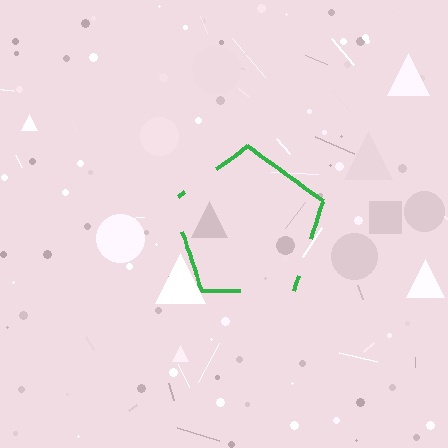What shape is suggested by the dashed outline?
The dashed outline suggests a pentagon.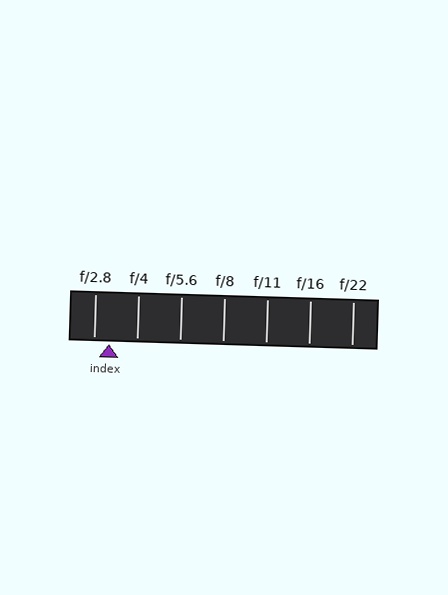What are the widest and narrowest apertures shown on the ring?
The widest aperture shown is f/2.8 and the narrowest is f/22.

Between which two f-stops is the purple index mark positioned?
The index mark is between f/2.8 and f/4.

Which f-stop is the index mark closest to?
The index mark is closest to f/2.8.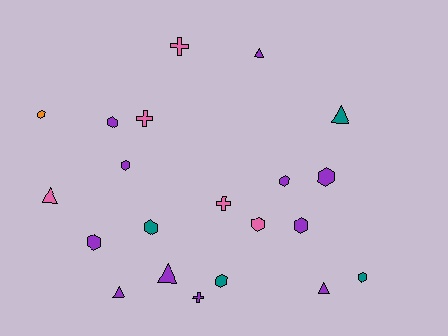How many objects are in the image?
There are 21 objects.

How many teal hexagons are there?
There are 3 teal hexagons.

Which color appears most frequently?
Purple, with 11 objects.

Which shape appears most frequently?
Hexagon, with 11 objects.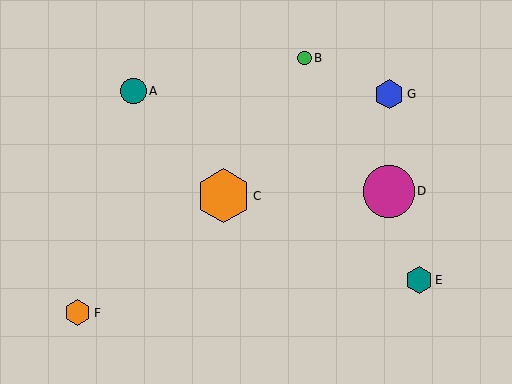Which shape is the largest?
The orange hexagon (labeled C) is the largest.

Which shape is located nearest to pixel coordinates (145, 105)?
The teal circle (labeled A) at (134, 91) is nearest to that location.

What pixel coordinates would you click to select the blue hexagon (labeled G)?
Click at (389, 94) to select the blue hexagon G.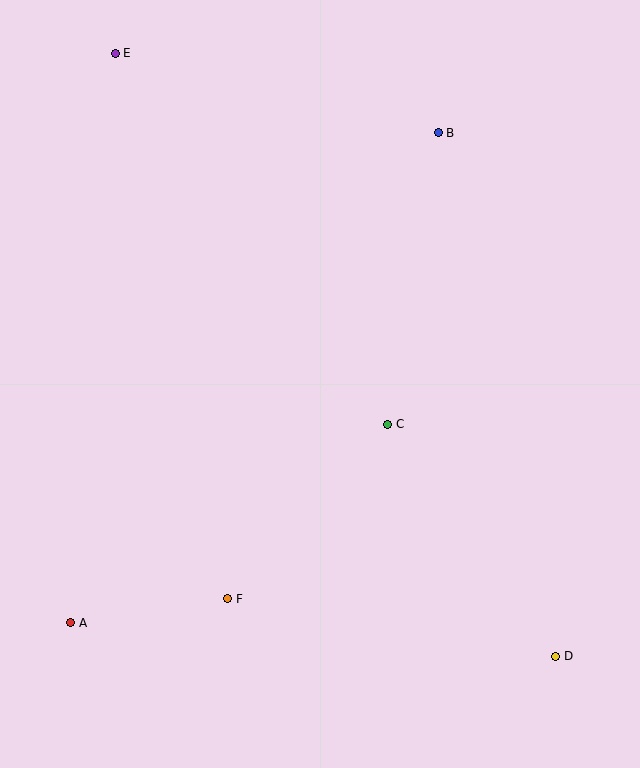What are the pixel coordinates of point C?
Point C is at (388, 424).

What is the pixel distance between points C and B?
The distance between C and B is 296 pixels.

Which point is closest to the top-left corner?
Point E is closest to the top-left corner.